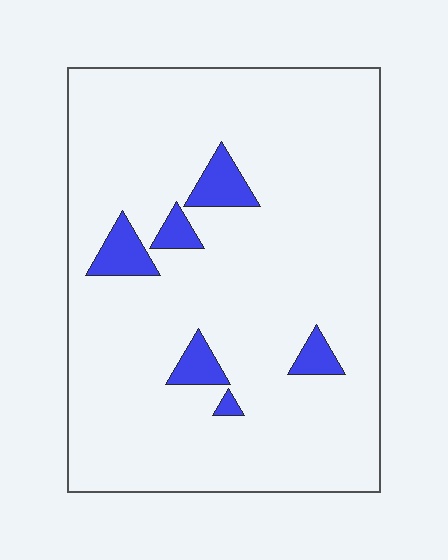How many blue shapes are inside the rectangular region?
6.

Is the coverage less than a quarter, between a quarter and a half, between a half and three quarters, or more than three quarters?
Less than a quarter.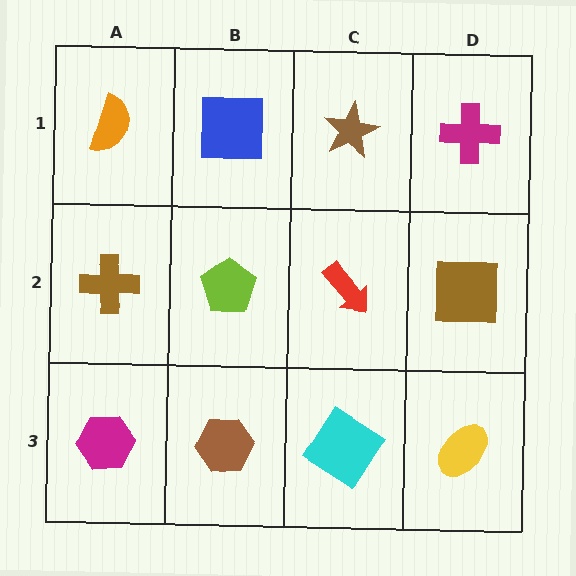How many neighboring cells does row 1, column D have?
2.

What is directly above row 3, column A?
A brown cross.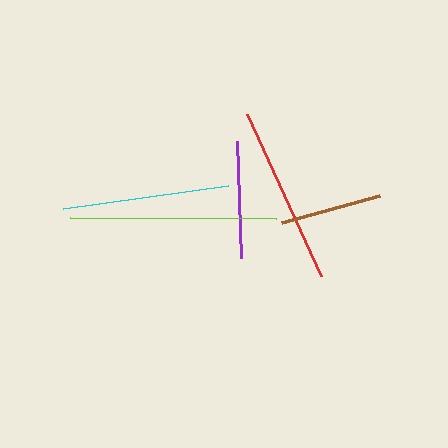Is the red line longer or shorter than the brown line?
The red line is longer than the brown line.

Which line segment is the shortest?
The brown line is the shortest at approximately 102 pixels.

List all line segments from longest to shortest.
From longest to shortest: lime, red, cyan, purple, brown.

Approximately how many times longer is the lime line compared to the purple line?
The lime line is approximately 1.7 times the length of the purple line.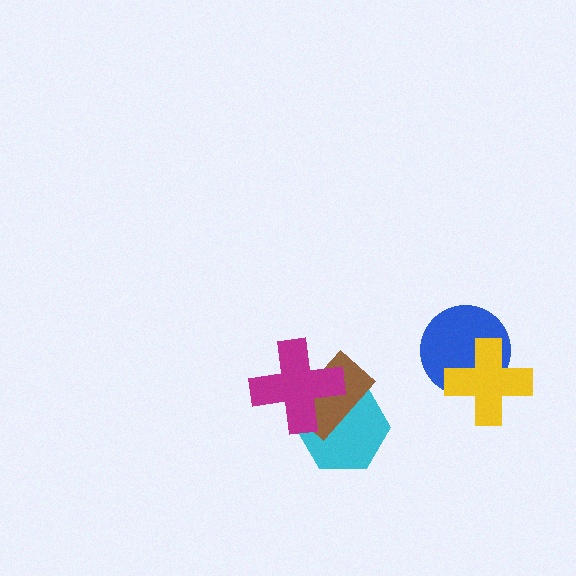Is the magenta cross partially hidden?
No, no other shape covers it.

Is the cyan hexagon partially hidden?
Yes, it is partially covered by another shape.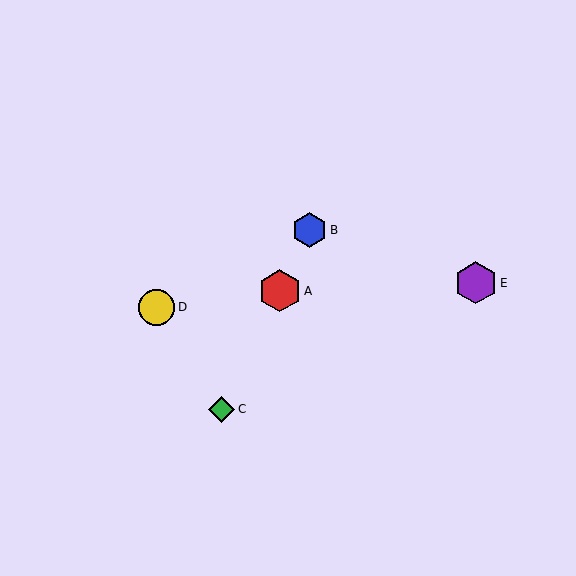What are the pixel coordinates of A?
Object A is at (280, 291).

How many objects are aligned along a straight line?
3 objects (A, B, C) are aligned along a straight line.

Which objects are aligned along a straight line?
Objects A, B, C are aligned along a straight line.